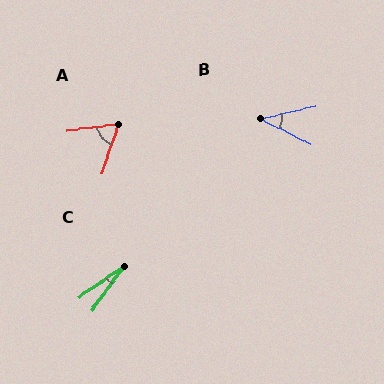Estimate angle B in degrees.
Approximately 40 degrees.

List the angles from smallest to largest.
C (20°), B (40°), A (64°).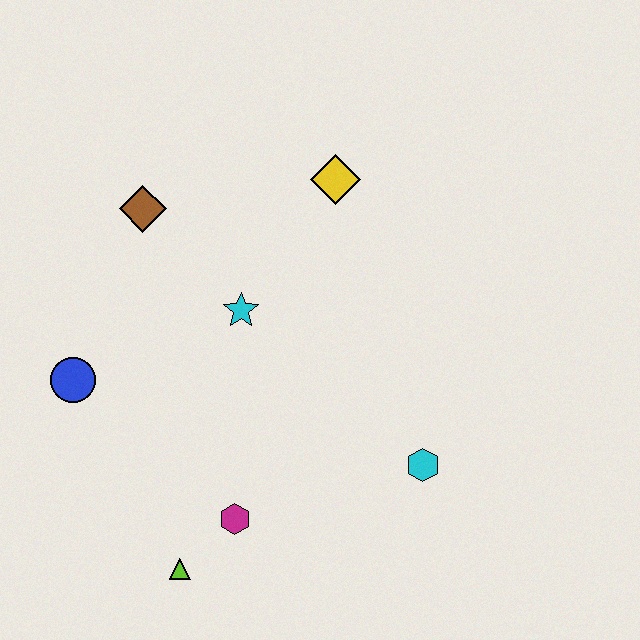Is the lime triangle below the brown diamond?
Yes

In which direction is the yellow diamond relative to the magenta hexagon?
The yellow diamond is above the magenta hexagon.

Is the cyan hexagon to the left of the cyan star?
No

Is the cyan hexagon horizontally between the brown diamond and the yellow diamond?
No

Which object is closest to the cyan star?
The brown diamond is closest to the cyan star.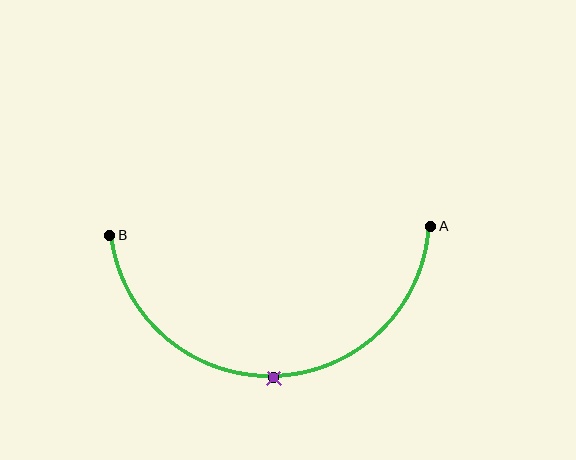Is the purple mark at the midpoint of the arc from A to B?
Yes. The purple mark lies on the arc at equal arc-length from both A and B — it is the arc midpoint.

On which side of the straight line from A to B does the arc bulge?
The arc bulges below the straight line connecting A and B.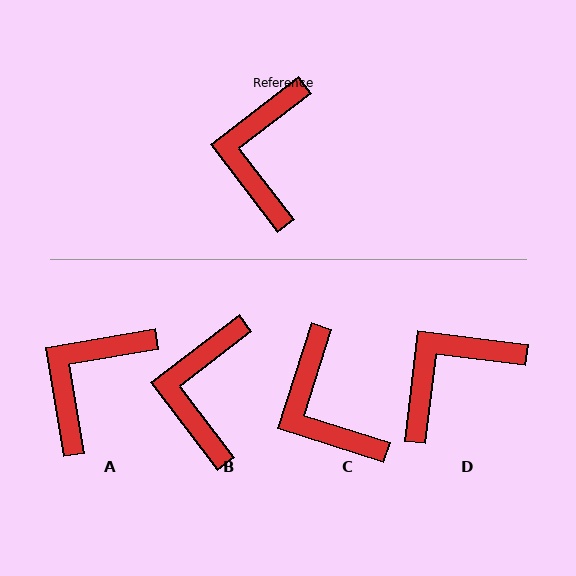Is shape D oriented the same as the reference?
No, it is off by about 44 degrees.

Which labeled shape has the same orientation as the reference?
B.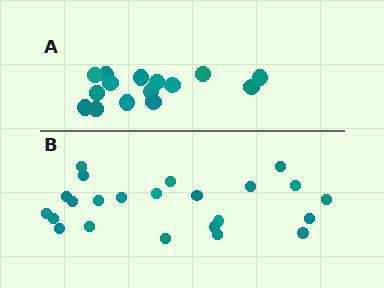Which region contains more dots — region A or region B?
Region B (the bottom region) has more dots.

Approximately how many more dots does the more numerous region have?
Region B has roughly 8 or so more dots than region A.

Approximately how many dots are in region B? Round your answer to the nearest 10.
About 20 dots. (The exact count is 23, which rounds to 20.)